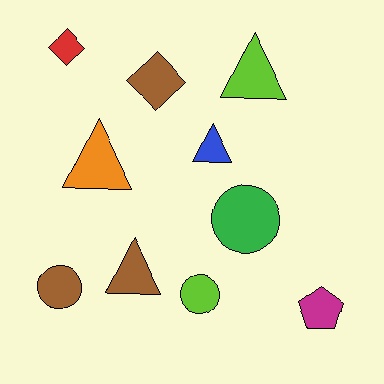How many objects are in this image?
There are 10 objects.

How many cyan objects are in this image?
There are no cyan objects.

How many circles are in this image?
There are 3 circles.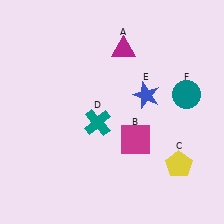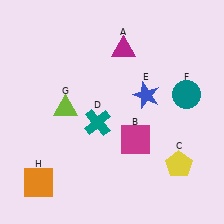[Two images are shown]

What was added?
A lime triangle (G), an orange square (H) were added in Image 2.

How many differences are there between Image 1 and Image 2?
There are 2 differences between the two images.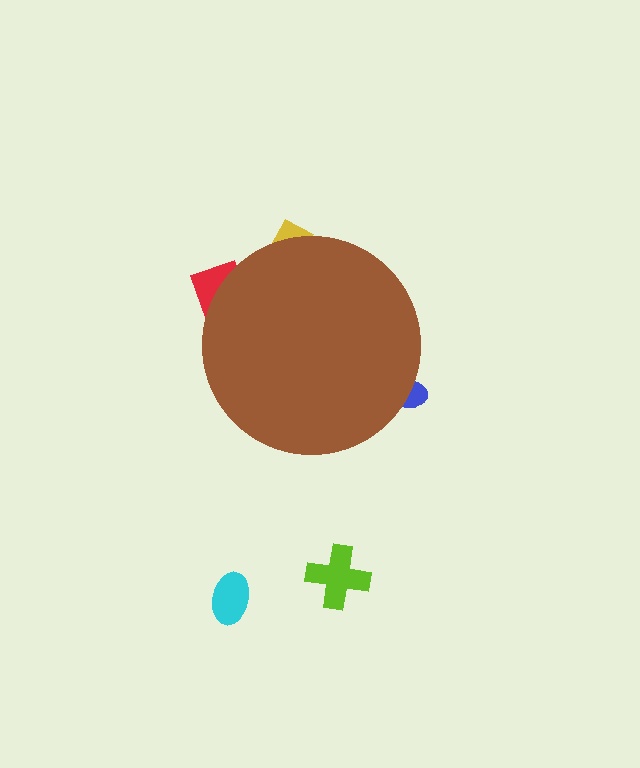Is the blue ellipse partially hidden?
Yes, the blue ellipse is partially hidden behind the brown circle.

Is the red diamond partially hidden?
Yes, the red diamond is partially hidden behind the brown circle.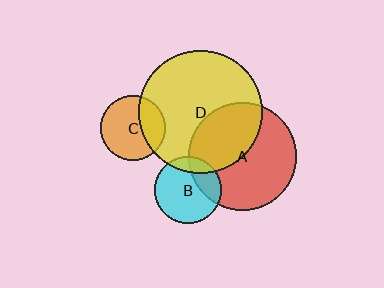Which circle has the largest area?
Circle D (yellow).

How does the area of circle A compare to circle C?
Approximately 2.8 times.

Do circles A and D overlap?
Yes.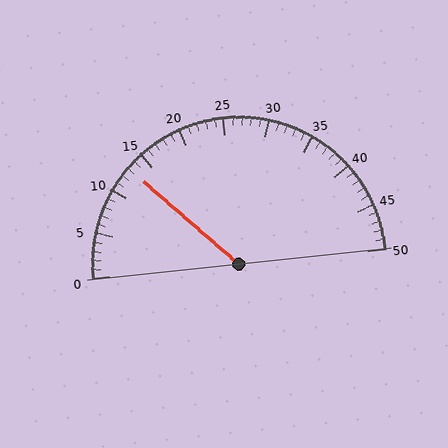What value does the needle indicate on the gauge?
The needle indicates approximately 13.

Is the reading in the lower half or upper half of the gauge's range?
The reading is in the lower half of the range (0 to 50).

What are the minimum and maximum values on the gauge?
The gauge ranges from 0 to 50.